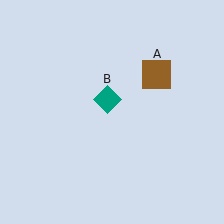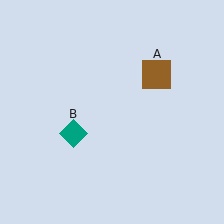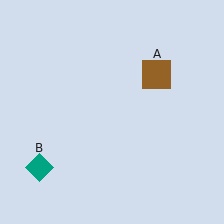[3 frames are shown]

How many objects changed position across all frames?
1 object changed position: teal diamond (object B).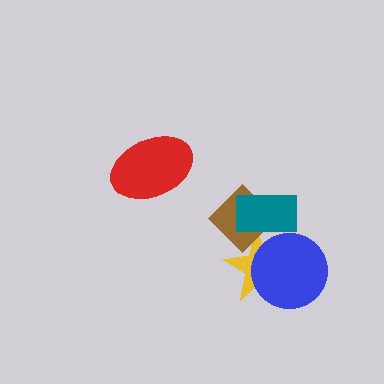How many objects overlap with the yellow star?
3 objects overlap with the yellow star.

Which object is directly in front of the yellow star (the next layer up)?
The blue circle is directly in front of the yellow star.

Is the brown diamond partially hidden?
Yes, it is partially covered by another shape.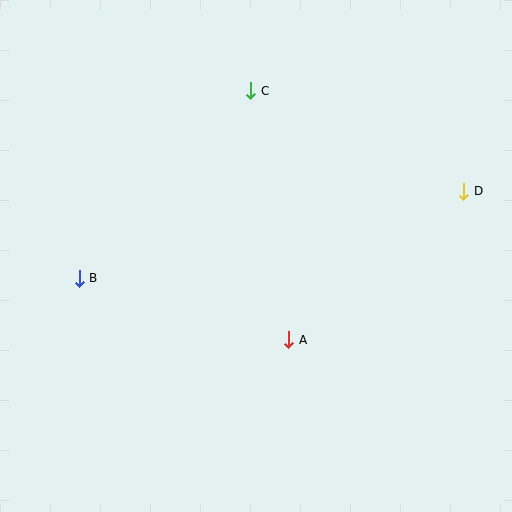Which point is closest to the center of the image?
Point A at (289, 340) is closest to the center.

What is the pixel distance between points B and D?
The distance between B and D is 394 pixels.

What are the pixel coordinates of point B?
Point B is at (79, 278).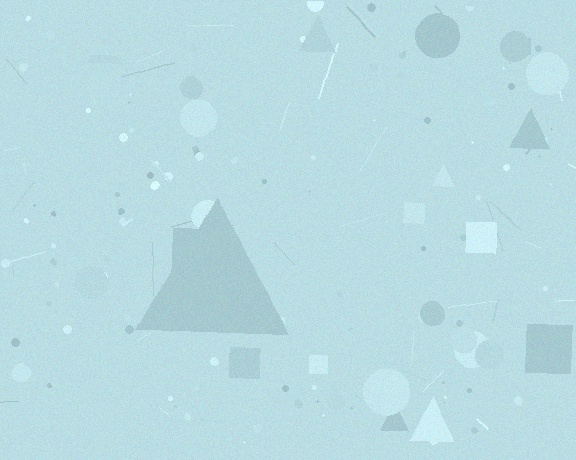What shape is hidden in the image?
A triangle is hidden in the image.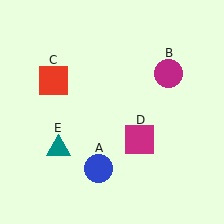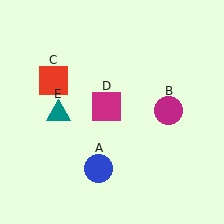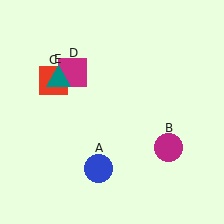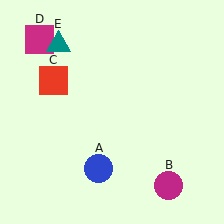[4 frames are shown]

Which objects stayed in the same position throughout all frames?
Blue circle (object A) and red square (object C) remained stationary.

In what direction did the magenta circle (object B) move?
The magenta circle (object B) moved down.